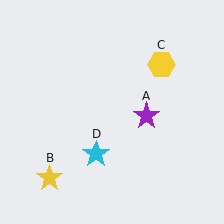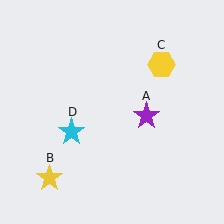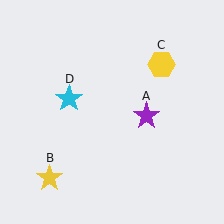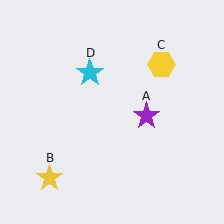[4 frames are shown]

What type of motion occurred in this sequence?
The cyan star (object D) rotated clockwise around the center of the scene.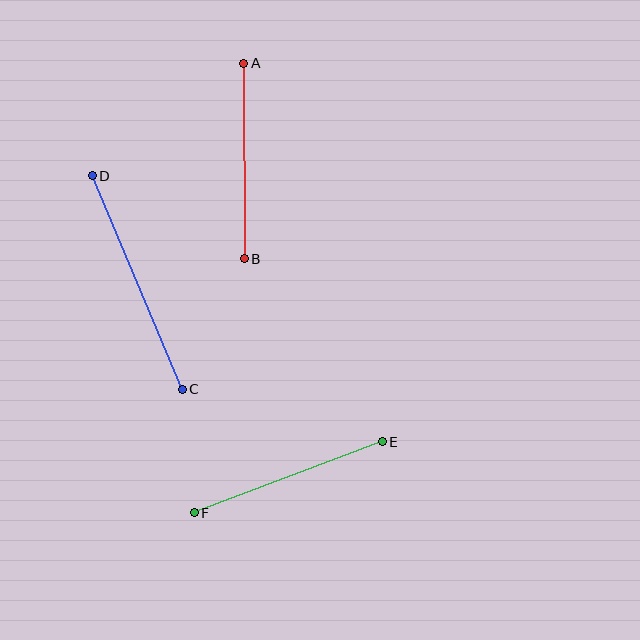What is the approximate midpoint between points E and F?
The midpoint is at approximately (288, 477) pixels.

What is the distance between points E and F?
The distance is approximately 201 pixels.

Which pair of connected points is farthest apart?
Points C and D are farthest apart.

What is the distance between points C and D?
The distance is approximately 232 pixels.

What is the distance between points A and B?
The distance is approximately 196 pixels.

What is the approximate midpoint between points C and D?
The midpoint is at approximately (137, 283) pixels.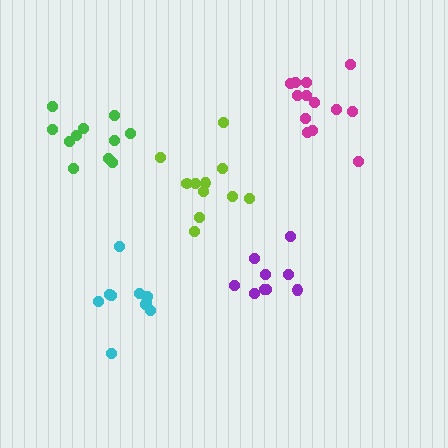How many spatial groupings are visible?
There are 5 spatial groupings.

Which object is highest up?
The magenta cluster is topmost.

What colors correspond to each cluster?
The clusters are colored: magenta, lime, cyan, purple, green.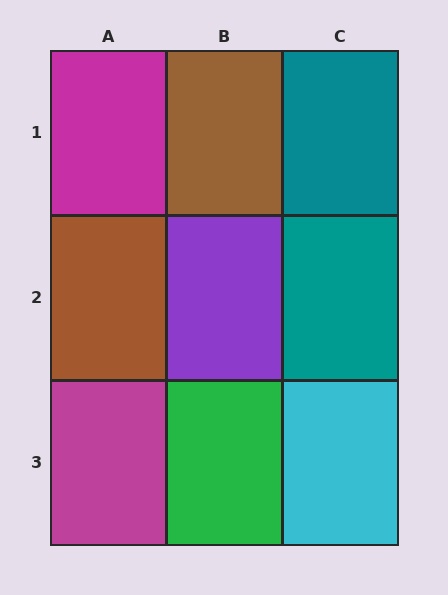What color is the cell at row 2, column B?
Purple.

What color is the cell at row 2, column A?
Brown.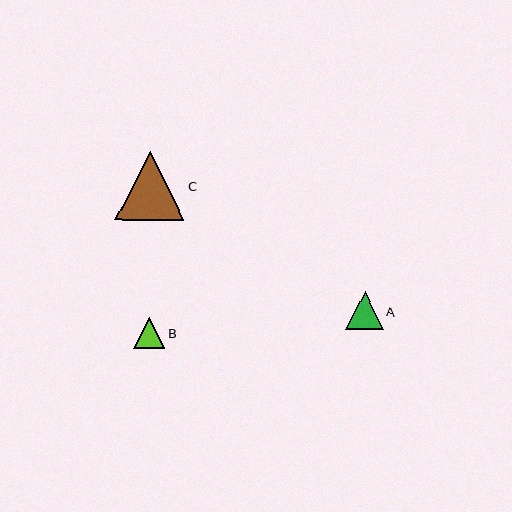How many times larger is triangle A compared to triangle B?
Triangle A is approximately 1.2 times the size of triangle B.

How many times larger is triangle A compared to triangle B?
Triangle A is approximately 1.2 times the size of triangle B.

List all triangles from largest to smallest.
From largest to smallest: C, A, B.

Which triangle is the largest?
Triangle C is the largest with a size of approximately 69 pixels.